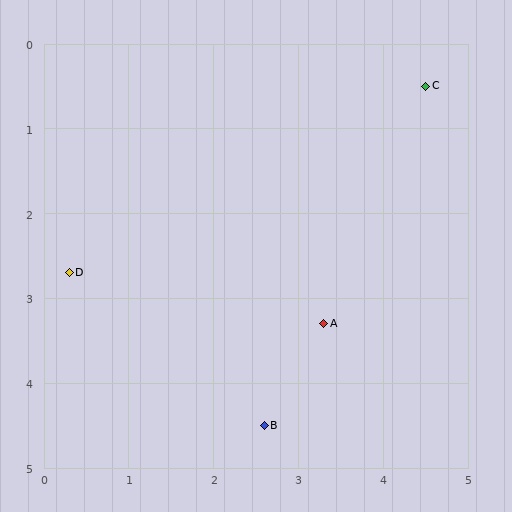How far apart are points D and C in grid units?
Points D and C are about 4.7 grid units apart.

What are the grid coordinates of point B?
Point B is at approximately (2.6, 4.5).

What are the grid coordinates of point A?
Point A is at approximately (3.3, 3.3).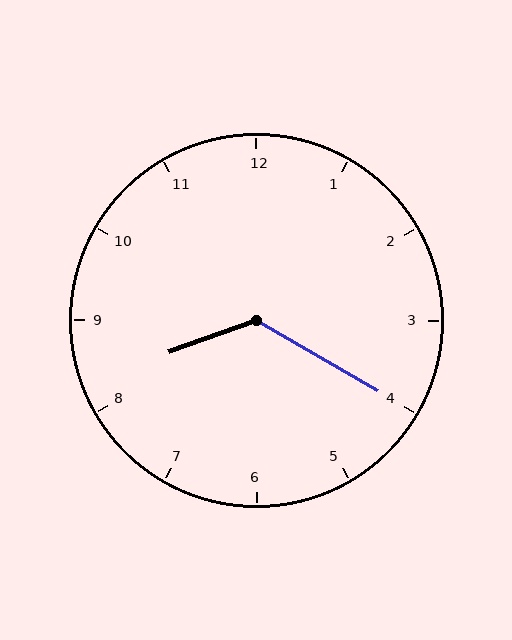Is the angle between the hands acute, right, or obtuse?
It is obtuse.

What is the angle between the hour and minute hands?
Approximately 130 degrees.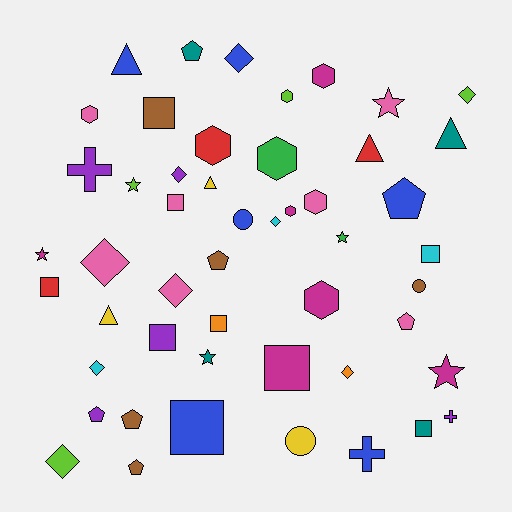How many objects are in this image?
There are 50 objects.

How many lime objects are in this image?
There are 4 lime objects.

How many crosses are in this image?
There are 3 crosses.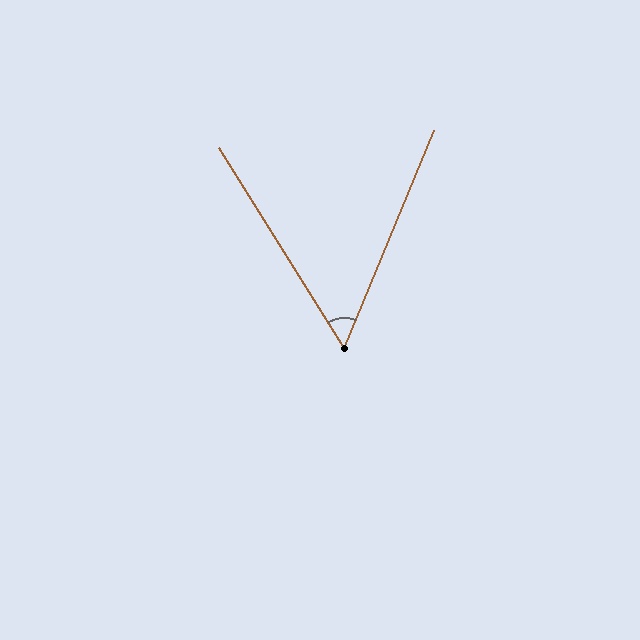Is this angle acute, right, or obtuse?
It is acute.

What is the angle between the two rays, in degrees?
Approximately 54 degrees.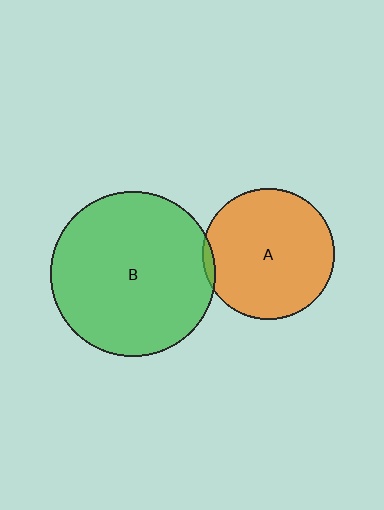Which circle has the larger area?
Circle B (green).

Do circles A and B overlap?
Yes.